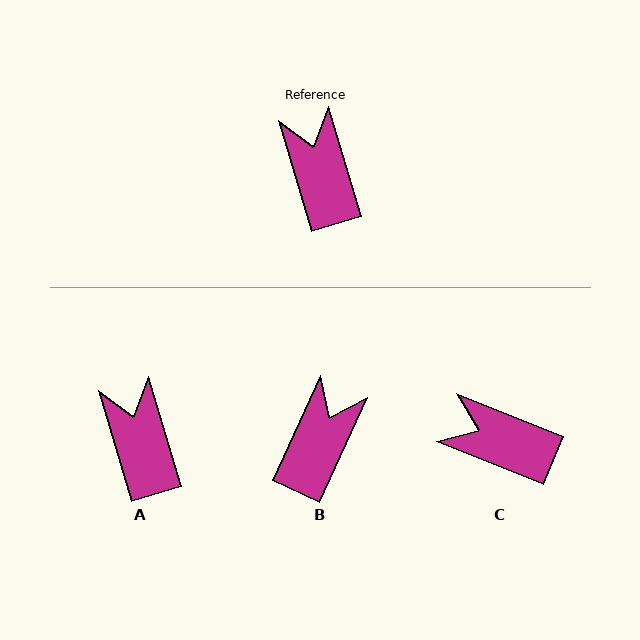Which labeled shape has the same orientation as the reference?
A.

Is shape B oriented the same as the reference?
No, it is off by about 41 degrees.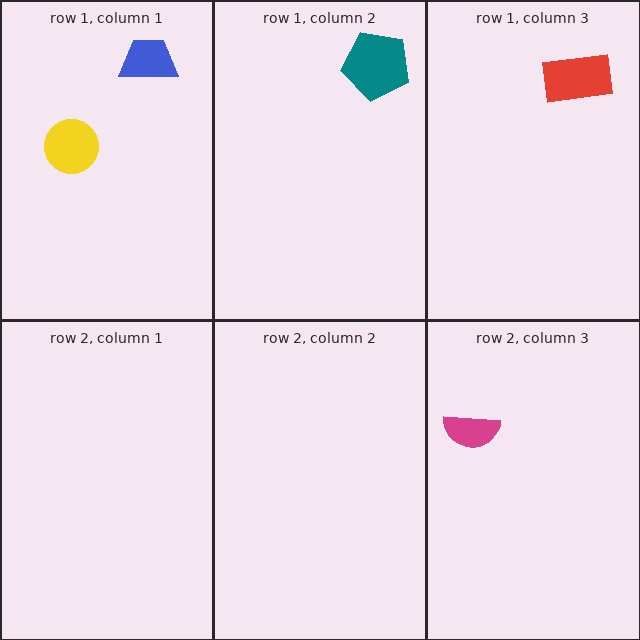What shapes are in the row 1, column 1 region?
The yellow circle, the blue trapezoid.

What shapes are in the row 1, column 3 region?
The red rectangle.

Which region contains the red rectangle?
The row 1, column 3 region.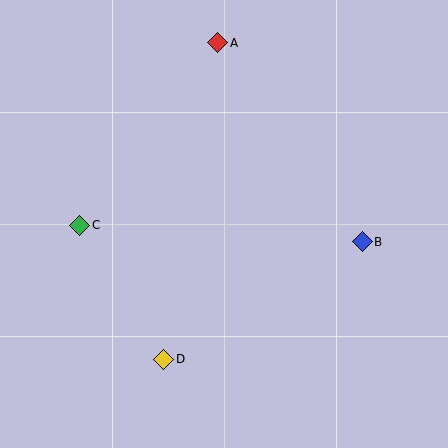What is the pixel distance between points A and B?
The distance between A and B is 246 pixels.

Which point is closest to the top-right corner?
Point A is closest to the top-right corner.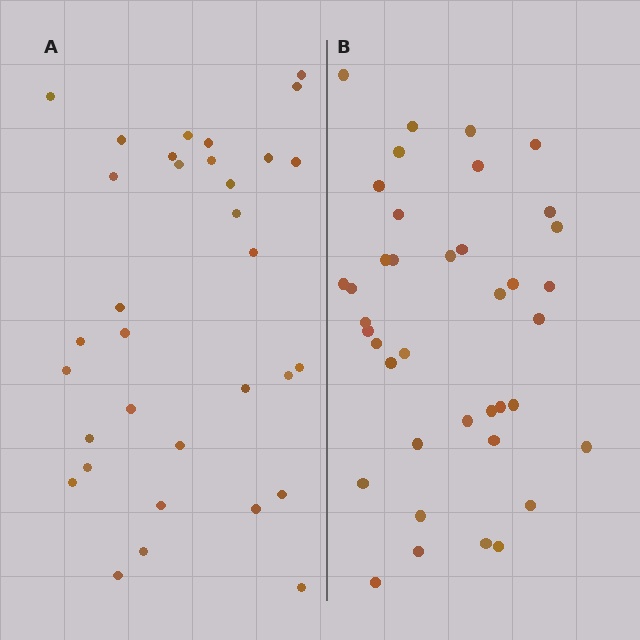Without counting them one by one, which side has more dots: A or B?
Region B (the right region) has more dots.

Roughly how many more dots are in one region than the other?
Region B has about 6 more dots than region A.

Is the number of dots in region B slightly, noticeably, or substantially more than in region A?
Region B has only slightly more — the two regions are fairly close. The ratio is roughly 1.2 to 1.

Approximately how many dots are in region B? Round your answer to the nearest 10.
About 40 dots. (The exact count is 39, which rounds to 40.)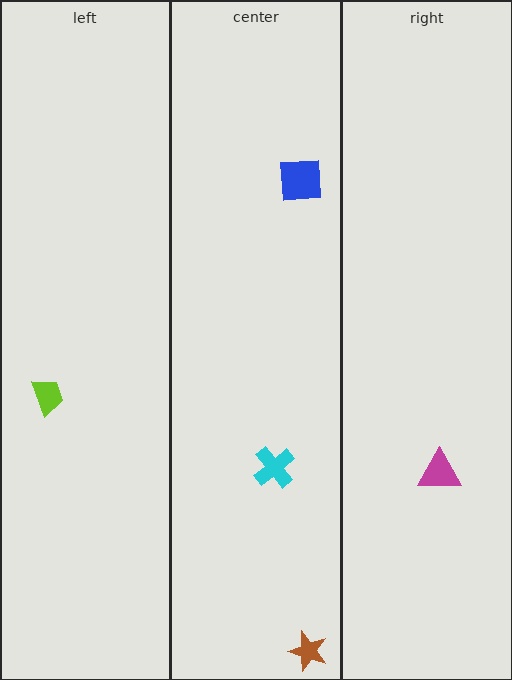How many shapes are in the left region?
1.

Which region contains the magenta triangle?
The right region.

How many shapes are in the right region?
1.